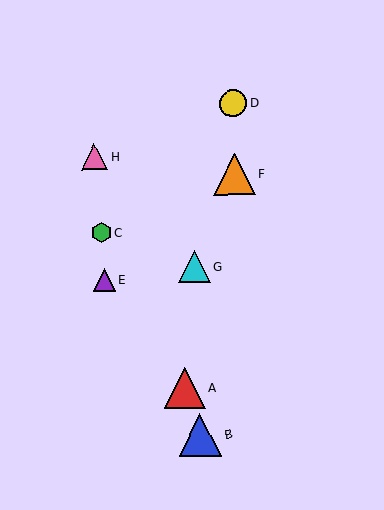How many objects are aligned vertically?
2 objects (D, F) are aligned vertically.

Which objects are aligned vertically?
Objects D, F are aligned vertically.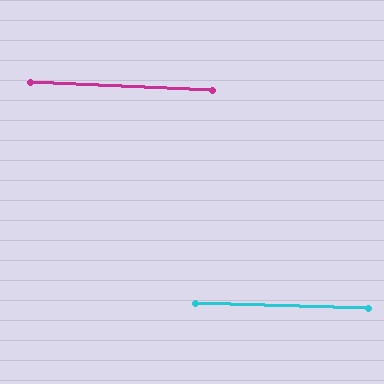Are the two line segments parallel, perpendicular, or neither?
Parallel — their directions differ by only 1.1°.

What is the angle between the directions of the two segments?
Approximately 1 degree.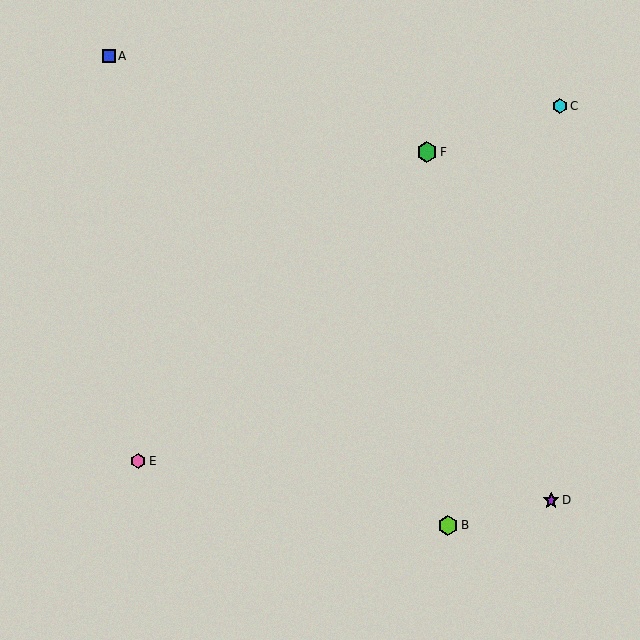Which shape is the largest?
The green hexagon (labeled F) is the largest.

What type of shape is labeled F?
Shape F is a green hexagon.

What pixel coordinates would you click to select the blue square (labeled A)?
Click at (109, 56) to select the blue square A.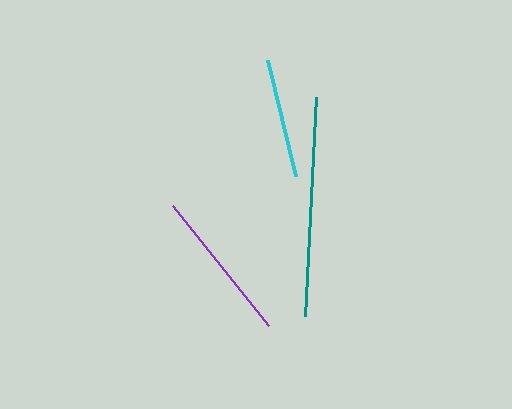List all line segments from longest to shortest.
From longest to shortest: teal, purple, cyan.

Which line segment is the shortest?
The cyan line is the shortest at approximately 119 pixels.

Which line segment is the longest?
The teal line is the longest at approximately 219 pixels.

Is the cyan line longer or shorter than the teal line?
The teal line is longer than the cyan line.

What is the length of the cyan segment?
The cyan segment is approximately 119 pixels long.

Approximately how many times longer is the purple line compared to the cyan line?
The purple line is approximately 1.3 times the length of the cyan line.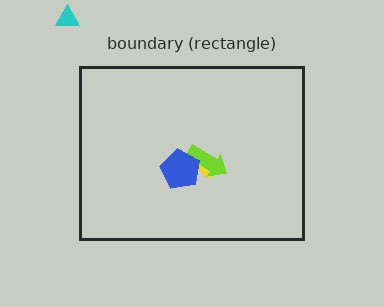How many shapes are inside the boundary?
3 inside, 1 outside.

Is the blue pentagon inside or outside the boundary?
Inside.